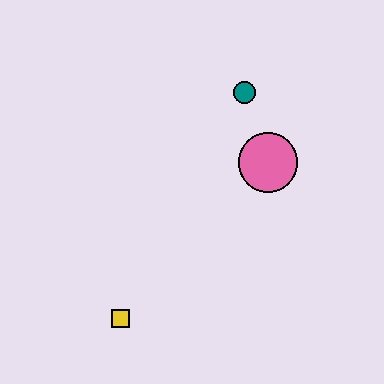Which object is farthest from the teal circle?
The yellow square is farthest from the teal circle.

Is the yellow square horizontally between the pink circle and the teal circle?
No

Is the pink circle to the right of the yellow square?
Yes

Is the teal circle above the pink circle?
Yes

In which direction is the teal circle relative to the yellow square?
The teal circle is above the yellow square.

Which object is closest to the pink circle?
The teal circle is closest to the pink circle.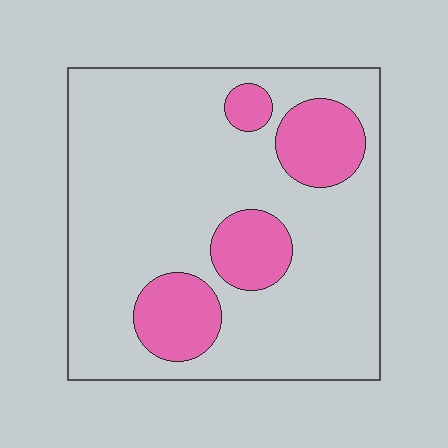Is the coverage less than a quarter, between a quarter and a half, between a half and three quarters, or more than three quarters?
Less than a quarter.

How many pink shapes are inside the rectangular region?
4.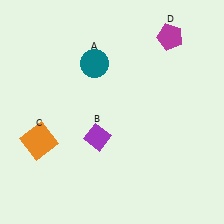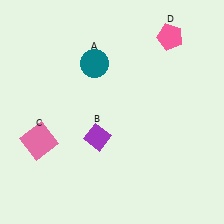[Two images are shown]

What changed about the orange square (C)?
In Image 1, C is orange. In Image 2, it changed to pink.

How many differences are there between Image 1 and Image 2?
There are 2 differences between the two images.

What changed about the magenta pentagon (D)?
In Image 1, D is magenta. In Image 2, it changed to pink.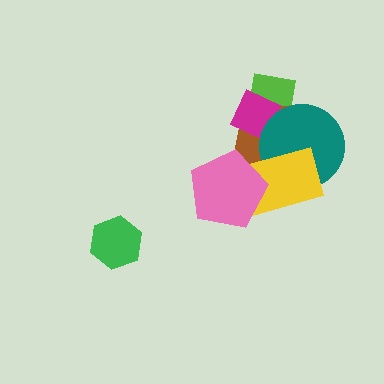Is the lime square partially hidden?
Yes, it is partially covered by another shape.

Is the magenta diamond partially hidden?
Yes, it is partially covered by another shape.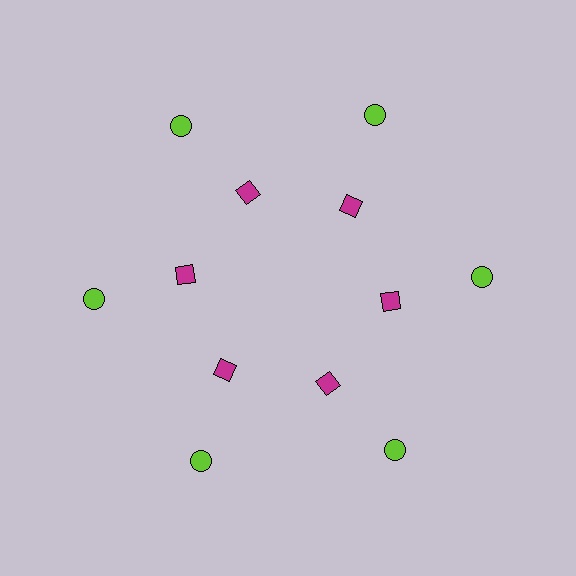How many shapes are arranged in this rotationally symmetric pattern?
There are 12 shapes, arranged in 6 groups of 2.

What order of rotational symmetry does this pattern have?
This pattern has 6-fold rotational symmetry.